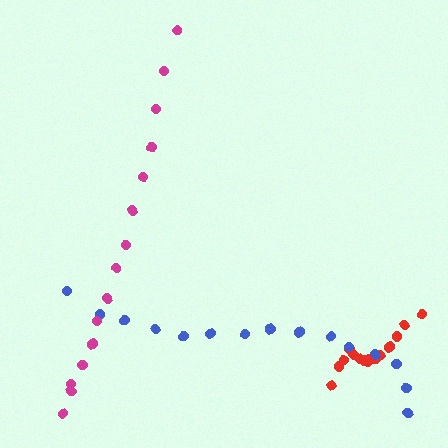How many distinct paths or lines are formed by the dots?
There are 3 distinct paths.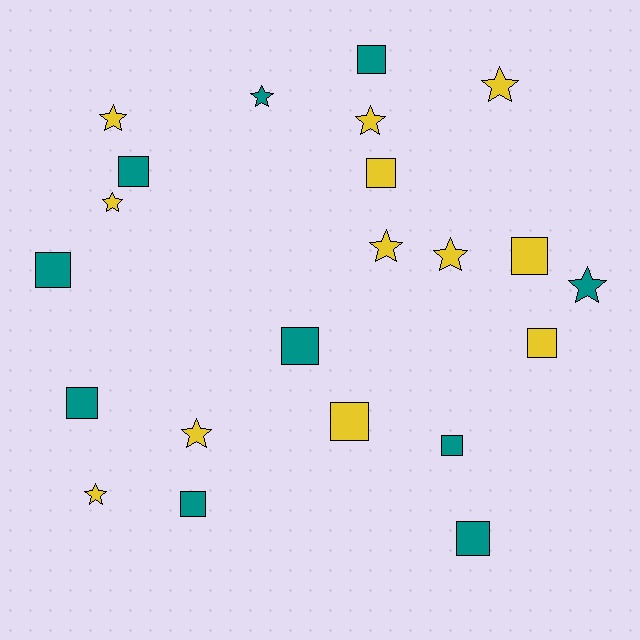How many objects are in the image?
There are 22 objects.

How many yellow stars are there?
There are 8 yellow stars.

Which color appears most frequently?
Yellow, with 12 objects.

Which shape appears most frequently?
Square, with 12 objects.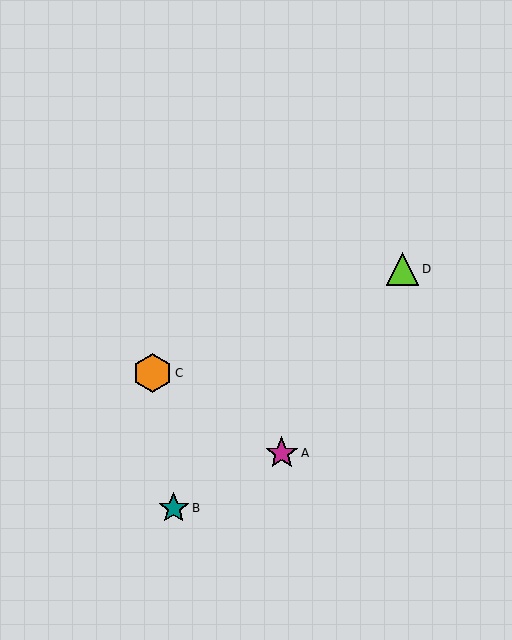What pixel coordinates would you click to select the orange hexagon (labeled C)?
Click at (153, 373) to select the orange hexagon C.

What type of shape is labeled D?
Shape D is a lime triangle.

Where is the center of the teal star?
The center of the teal star is at (174, 508).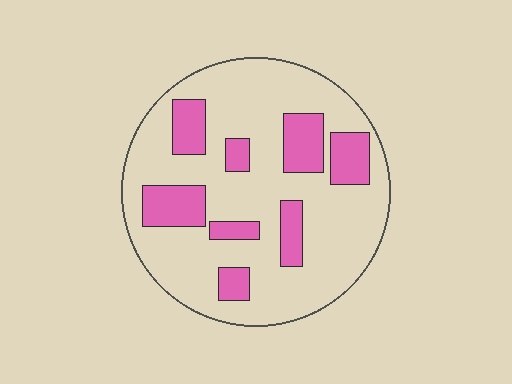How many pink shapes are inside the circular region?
8.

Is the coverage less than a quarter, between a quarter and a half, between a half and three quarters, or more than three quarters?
Less than a quarter.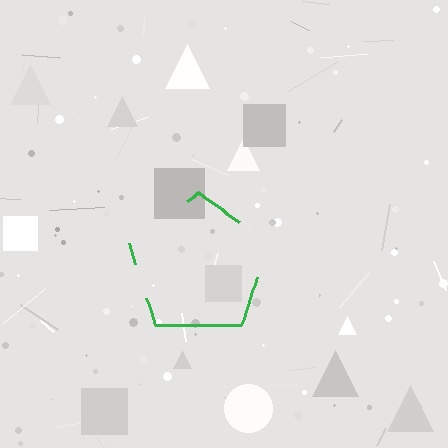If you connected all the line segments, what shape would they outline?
They would outline a pentagon.